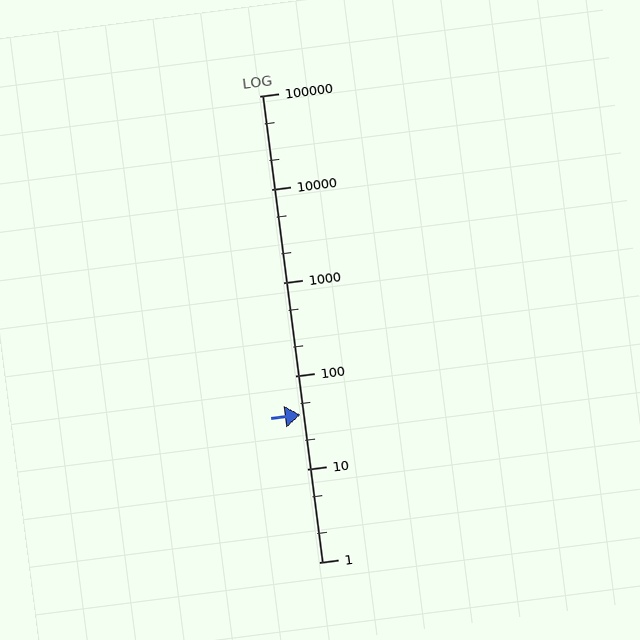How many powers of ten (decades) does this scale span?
The scale spans 5 decades, from 1 to 100000.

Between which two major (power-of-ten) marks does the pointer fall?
The pointer is between 10 and 100.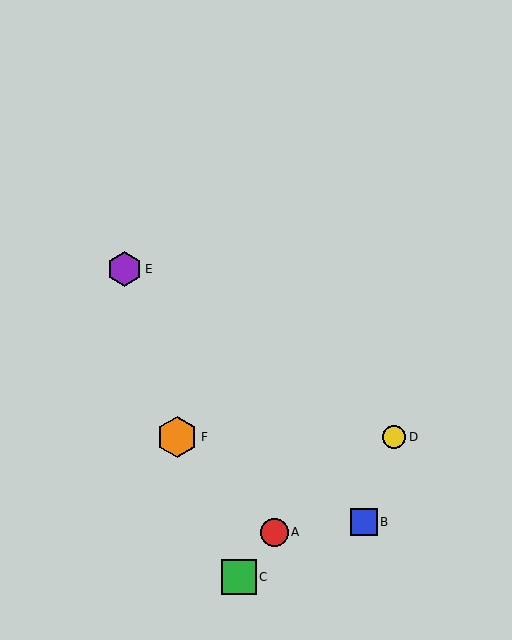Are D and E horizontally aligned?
No, D is at y≈437 and E is at y≈269.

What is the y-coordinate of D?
Object D is at y≈437.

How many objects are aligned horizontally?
2 objects (D, F) are aligned horizontally.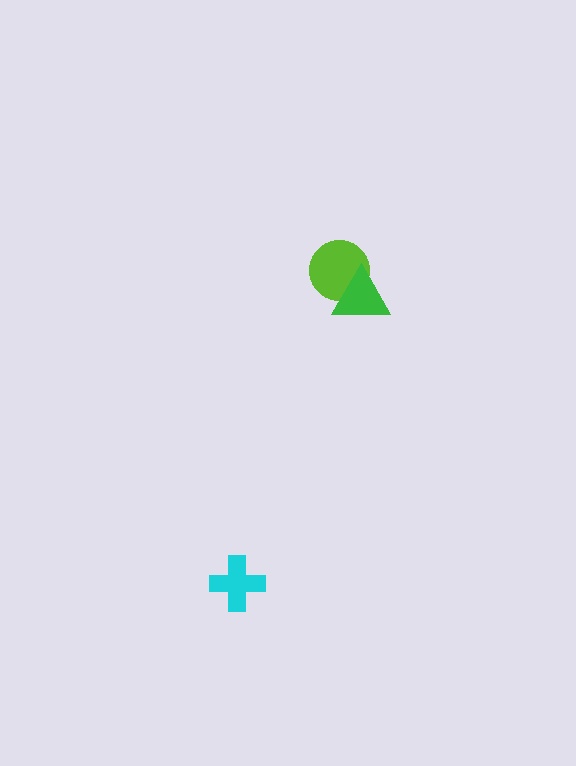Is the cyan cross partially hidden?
No, no other shape covers it.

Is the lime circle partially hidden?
Yes, it is partially covered by another shape.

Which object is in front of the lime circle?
The green triangle is in front of the lime circle.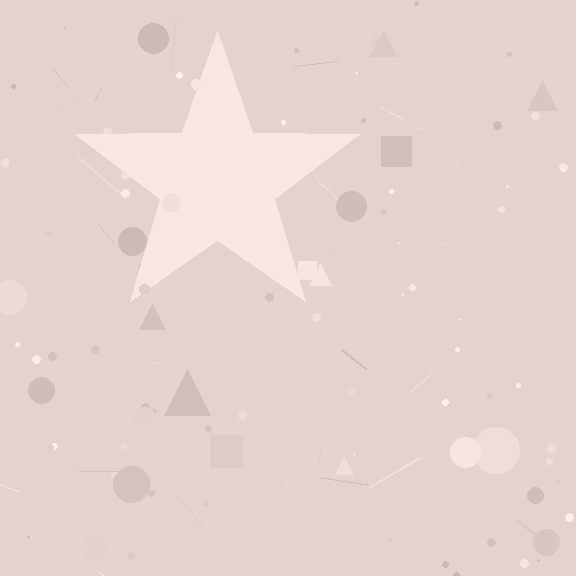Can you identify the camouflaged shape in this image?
The camouflaged shape is a star.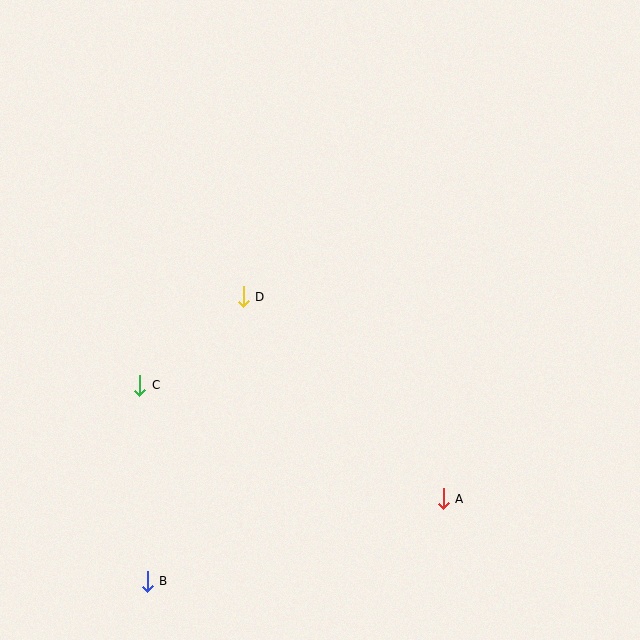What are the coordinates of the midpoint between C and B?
The midpoint between C and B is at (143, 483).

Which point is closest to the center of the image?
Point D at (243, 297) is closest to the center.